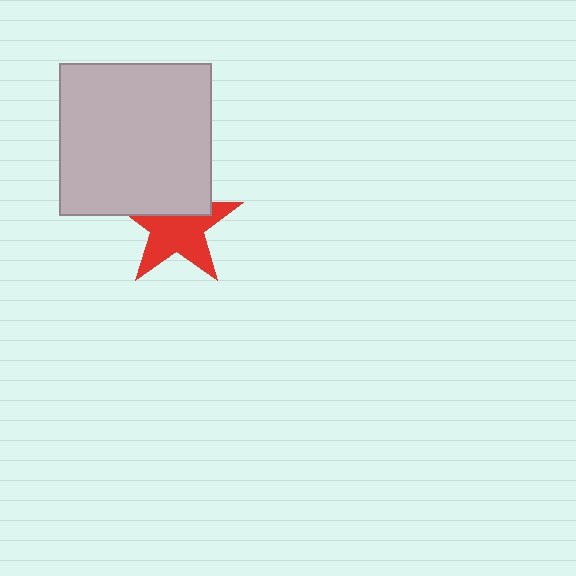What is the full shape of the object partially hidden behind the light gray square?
The partially hidden object is a red star.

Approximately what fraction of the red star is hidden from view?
Roughly 36% of the red star is hidden behind the light gray square.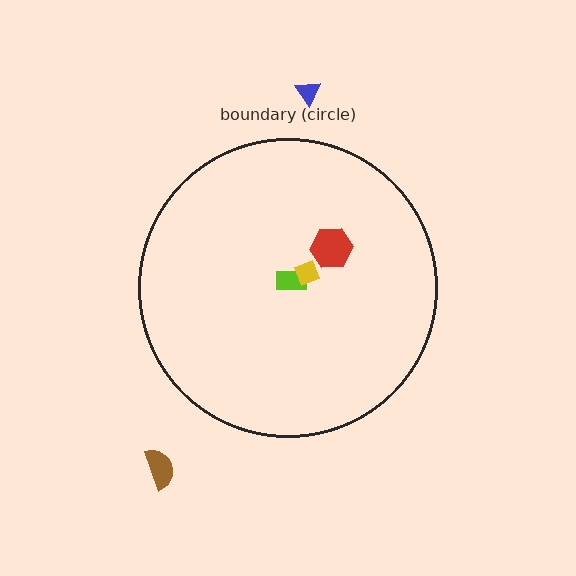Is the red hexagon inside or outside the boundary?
Inside.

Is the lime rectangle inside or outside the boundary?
Inside.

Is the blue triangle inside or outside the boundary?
Outside.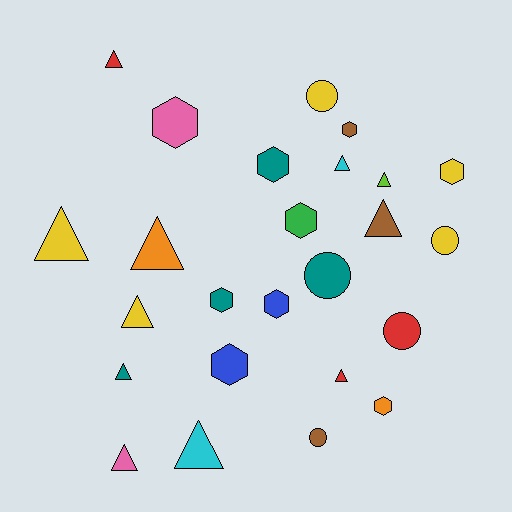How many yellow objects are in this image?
There are 5 yellow objects.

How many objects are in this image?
There are 25 objects.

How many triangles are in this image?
There are 11 triangles.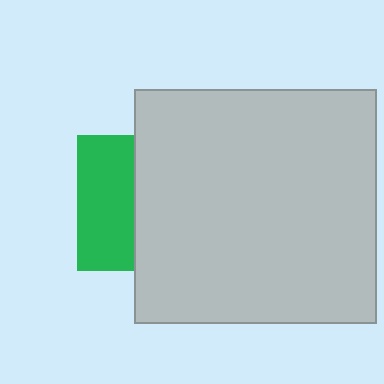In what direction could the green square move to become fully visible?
The green square could move left. That would shift it out from behind the light gray rectangle entirely.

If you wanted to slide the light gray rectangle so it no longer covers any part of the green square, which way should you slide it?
Slide it right — that is the most direct way to separate the two shapes.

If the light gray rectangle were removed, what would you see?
You would see the complete green square.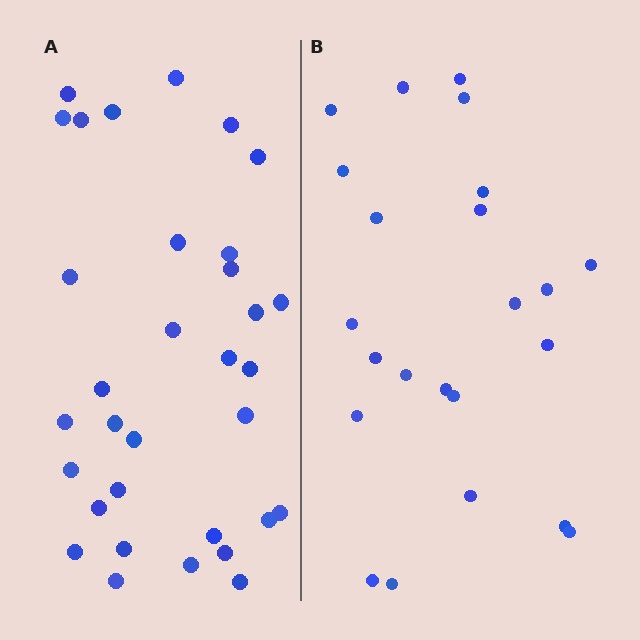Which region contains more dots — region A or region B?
Region A (the left region) has more dots.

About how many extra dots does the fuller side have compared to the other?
Region A has roughly 10 or so more dots than region B.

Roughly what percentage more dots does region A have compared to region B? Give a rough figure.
About 45% more.